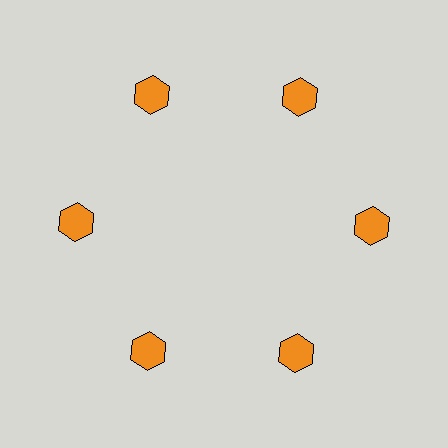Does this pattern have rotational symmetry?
Yes, this pattern has 6-fold rotational symmetry. It looks the same after rotating 60 degrees around the center.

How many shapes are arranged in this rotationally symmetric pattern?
There are 6 shapes, arranged in 6 groups of 1.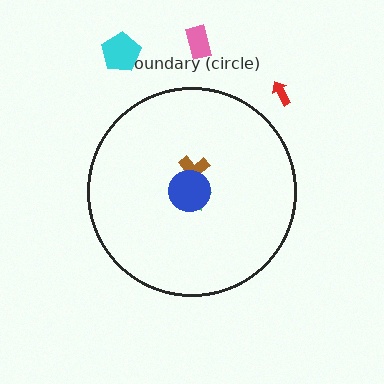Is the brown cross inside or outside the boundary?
Inside.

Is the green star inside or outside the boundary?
Inside.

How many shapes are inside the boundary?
3 inside, 3 outside.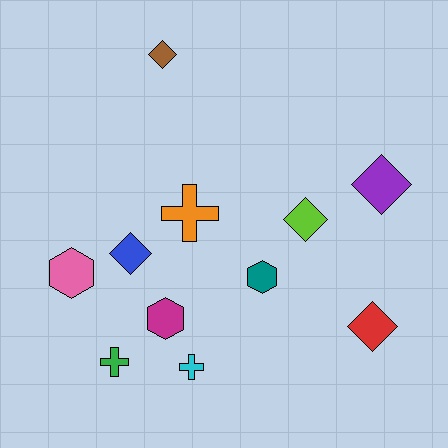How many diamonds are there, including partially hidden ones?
There are 5 diamonds.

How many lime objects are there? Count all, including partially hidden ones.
There is 1 lime object.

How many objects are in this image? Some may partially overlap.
There are 11 objects.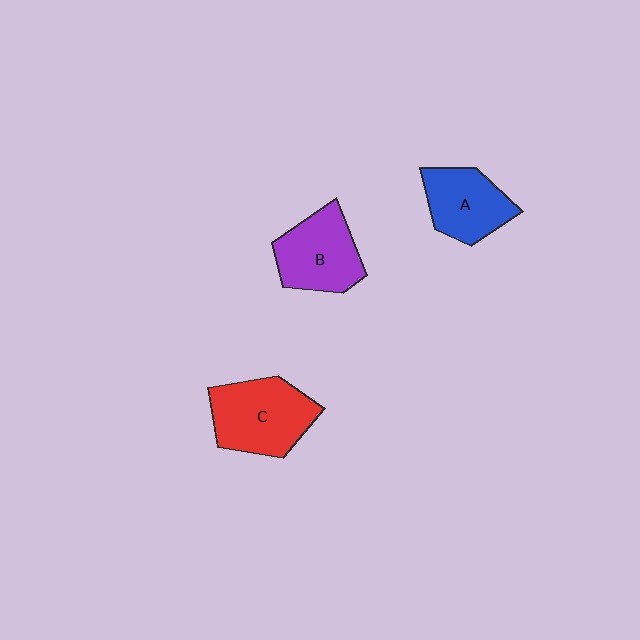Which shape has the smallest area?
Shape A (blue).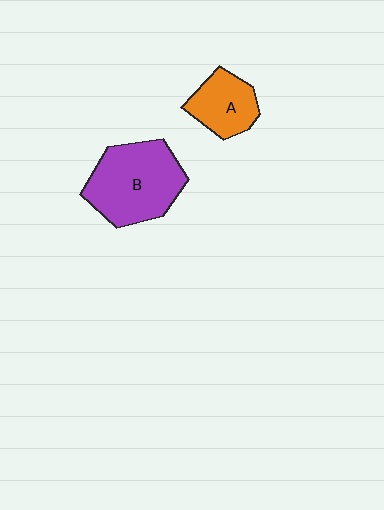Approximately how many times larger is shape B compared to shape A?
Approximately 1.9 times.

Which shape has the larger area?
Shape B (purple).